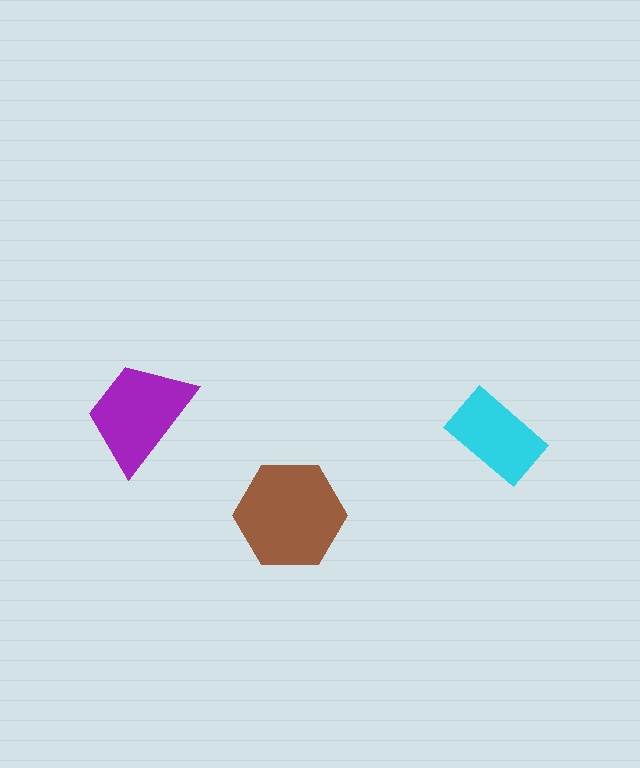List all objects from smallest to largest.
The cyan rectangle, the purple trapezoid, the brown hexagon.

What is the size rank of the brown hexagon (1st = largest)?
1st.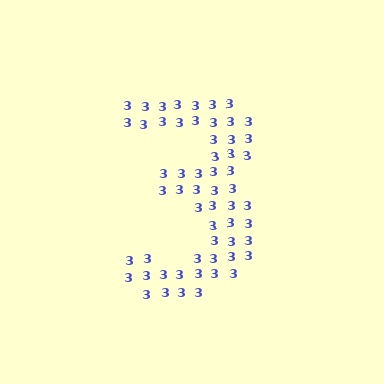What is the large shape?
The large shape is the digit 3.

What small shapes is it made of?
It is made of small digit 3's.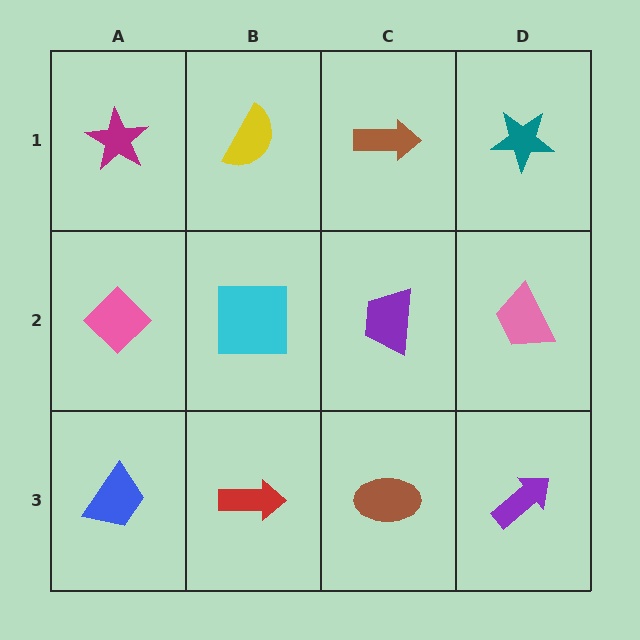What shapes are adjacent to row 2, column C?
A brown arrow (row 1, column C), a brown ellipse (row 3, column C), a cyan square (row 2, column B), a pink trapezoid (row 2, column D).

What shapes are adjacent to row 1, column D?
A pink trapezoid (row 2, column D), a brown arrow (row 1, column C).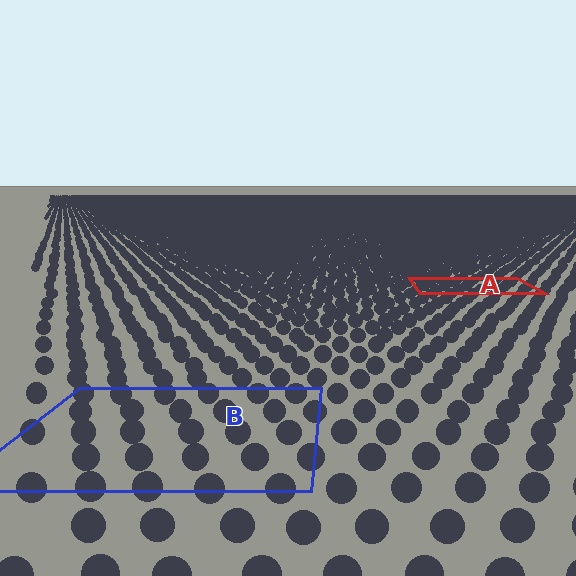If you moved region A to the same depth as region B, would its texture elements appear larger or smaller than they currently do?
They would appear larger. At a closer depth, the same texture elements are projected at a bigger on-screen size.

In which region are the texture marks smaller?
The texture marks are smaller in region A, because it is farther away.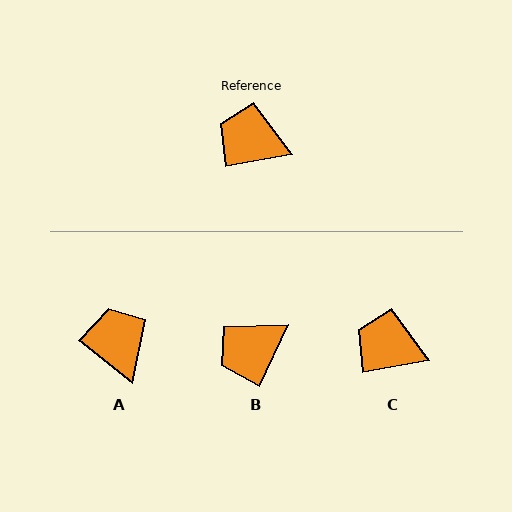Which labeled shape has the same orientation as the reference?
C.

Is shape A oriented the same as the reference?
No, it is off by about 49 degrees.